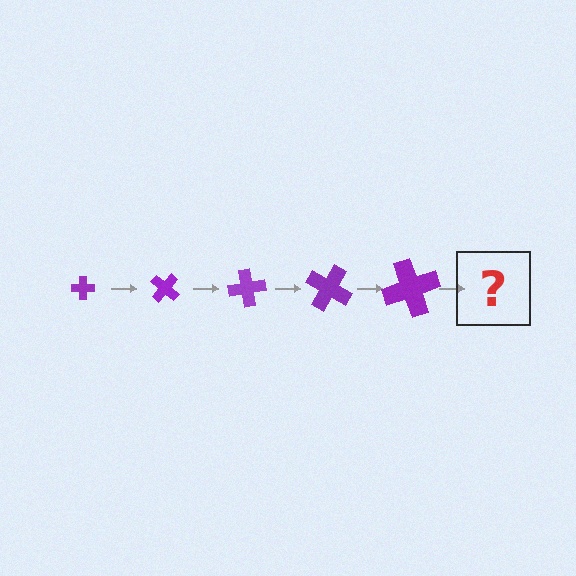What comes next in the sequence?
The next element should be a cross, larger than the previous one and rotated 200 degrees from the start.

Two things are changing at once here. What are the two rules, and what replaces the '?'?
The two rules are that the cross grows larger each step and it rotates 40 degrees each step. The '?' should be a cross, larger than the previous one and rotated 200 degrees from the start.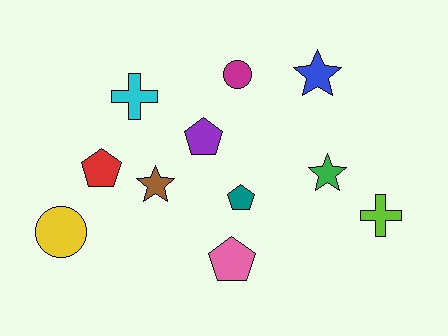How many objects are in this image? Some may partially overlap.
There are 11 objects.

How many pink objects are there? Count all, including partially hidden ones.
There is 1 pink object.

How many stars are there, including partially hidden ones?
There are 3 stars.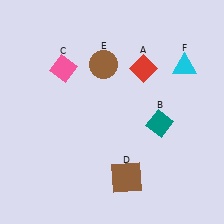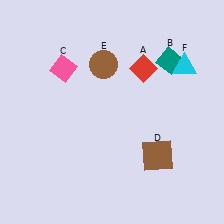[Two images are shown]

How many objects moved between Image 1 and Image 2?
2 objects moved between the two images.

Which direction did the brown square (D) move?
The brown square (D) moved right.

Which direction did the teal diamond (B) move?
The teal diamond (B) moved up.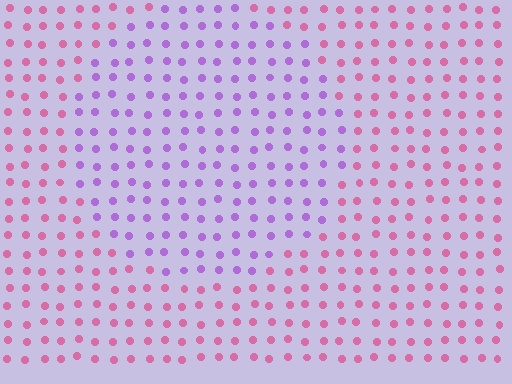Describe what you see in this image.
The image is filled with small pink elements in a uniform arrangement. A circle-shaped region is visible where the elements are tinted to a slightly different hue, forming a subtle color boundary.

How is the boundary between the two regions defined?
The boundary is defined purely by a slight shift in hue (about 50 degrees). Spacing, size, and orientation are identical on both sides.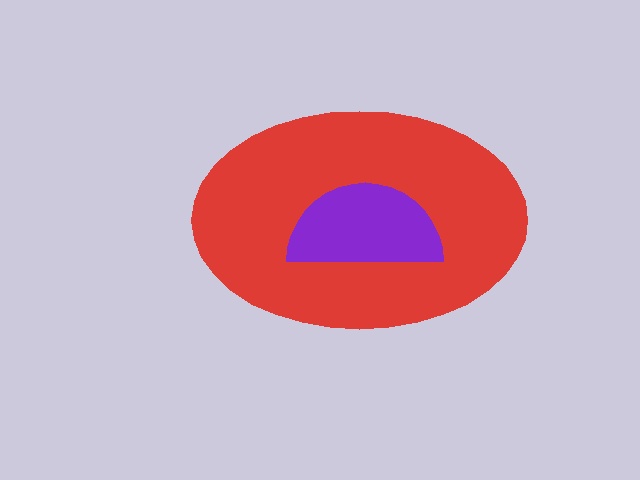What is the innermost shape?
The purple semicircle.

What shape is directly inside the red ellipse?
The purple semicircle.